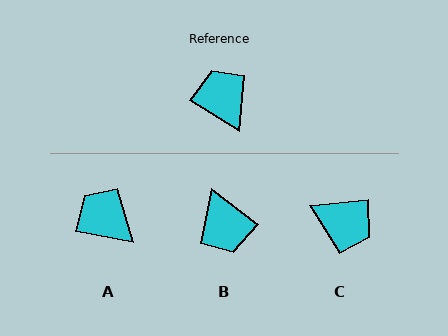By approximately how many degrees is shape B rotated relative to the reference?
Approximately 175 degrees counter-clockwise.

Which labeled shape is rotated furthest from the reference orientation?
B, about 175 degrees away.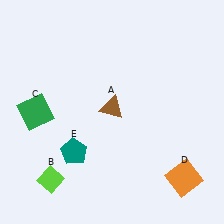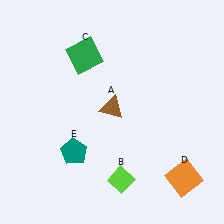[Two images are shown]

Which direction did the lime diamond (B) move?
The lime diamond (B) moved right.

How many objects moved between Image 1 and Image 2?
2 objects moved between the two images.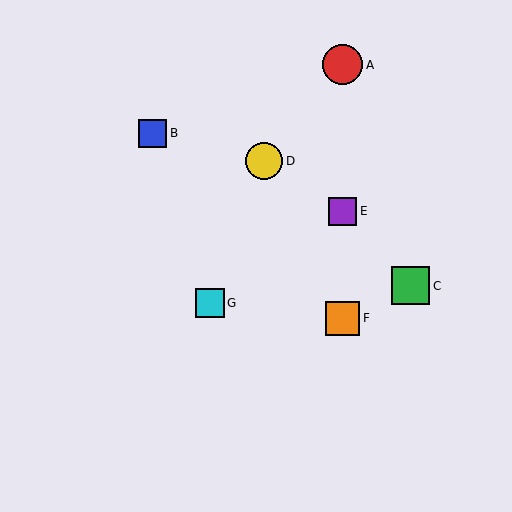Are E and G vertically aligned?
No, E is at x≈343 and G is at x≈210.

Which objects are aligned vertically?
Objects A, E, F are aligned vertically.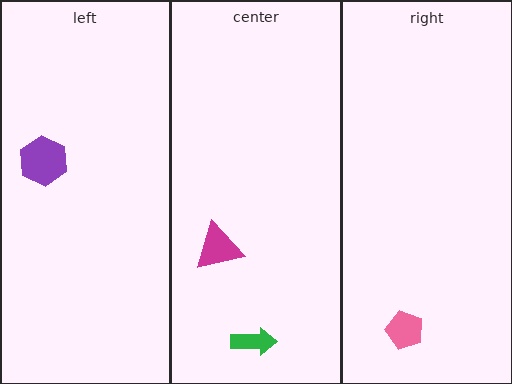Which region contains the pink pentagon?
The right region.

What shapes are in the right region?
The pink pentagon.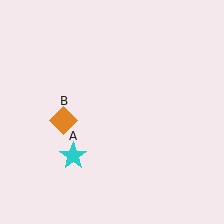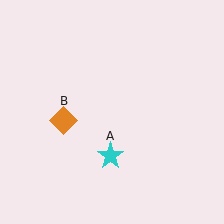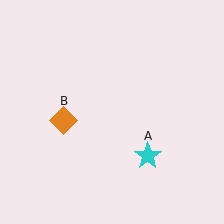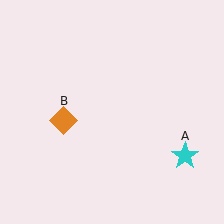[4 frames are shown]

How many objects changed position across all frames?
1 object changed position: cyan star (object A).